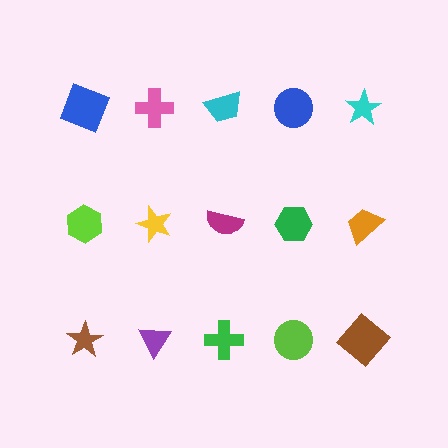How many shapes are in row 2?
5 shapes.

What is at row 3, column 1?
A brown star.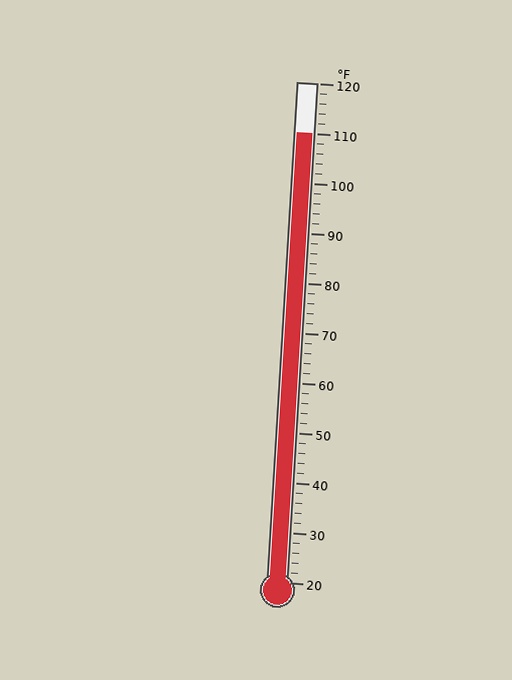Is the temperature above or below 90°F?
The temperature is above 90°F.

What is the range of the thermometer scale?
The thermometer scale ranges from 20°F to 120°F.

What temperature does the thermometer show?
The thermometer shows approximately 110°F.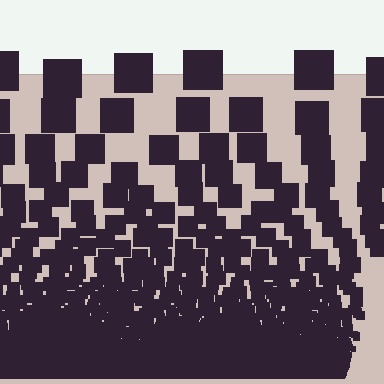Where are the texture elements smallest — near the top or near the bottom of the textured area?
Near the bottom.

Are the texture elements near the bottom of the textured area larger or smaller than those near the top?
Smaller. The gradient is inverted — elements near the bottom are smaller and denser.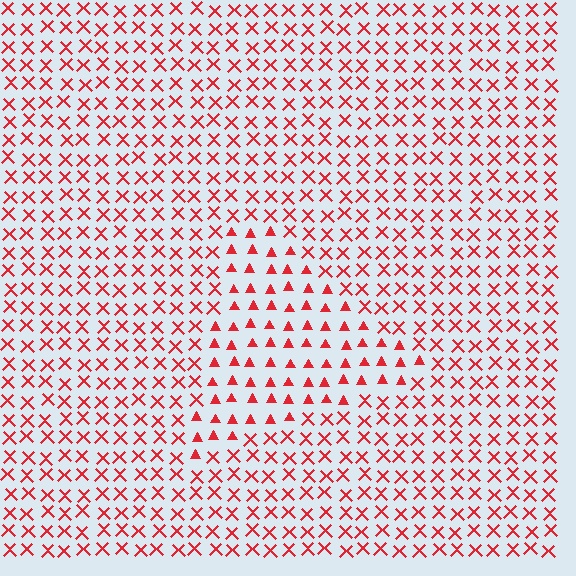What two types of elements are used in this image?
The image uses triangles inside the triangle region and X marks outside it.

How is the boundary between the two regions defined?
The boundary is defined by a change in element shape: triangles inside vs. X marks outside. All elements share the same color and spacing.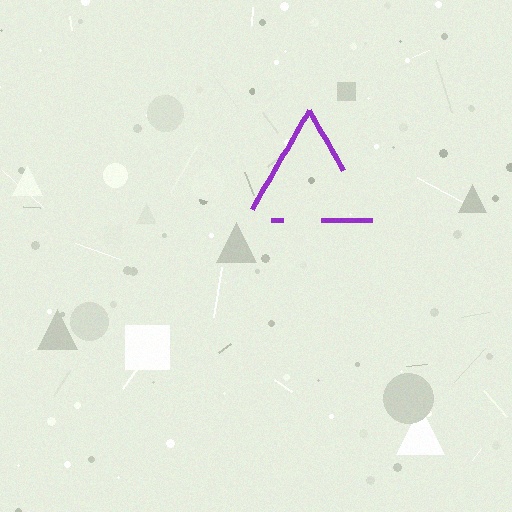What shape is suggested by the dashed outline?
The dashed outline suggests a triangle.